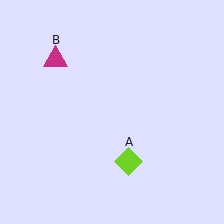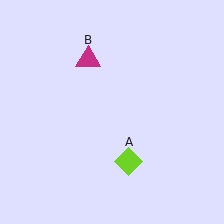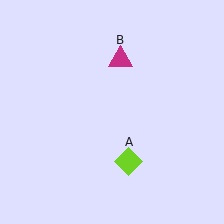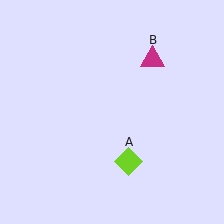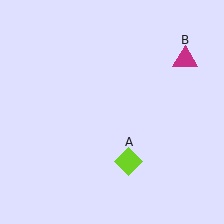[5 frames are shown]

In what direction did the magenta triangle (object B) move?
The magenta triangle (object B) moved right.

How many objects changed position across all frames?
1 object changed position: magenta triangle (object B).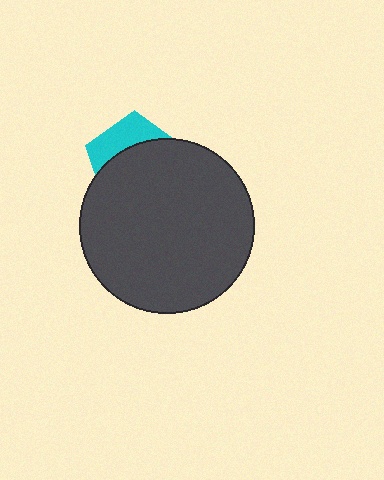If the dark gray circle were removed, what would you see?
You would see the complete cyan pentagon.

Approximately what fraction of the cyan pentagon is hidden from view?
Roughly 67% of the cyan pentagon is hidden behind the dark gray circle.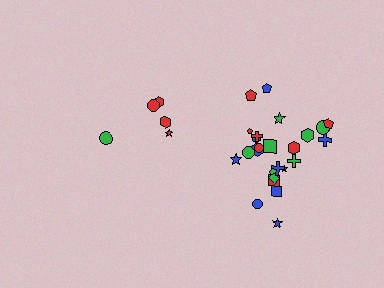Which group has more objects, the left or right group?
The right group.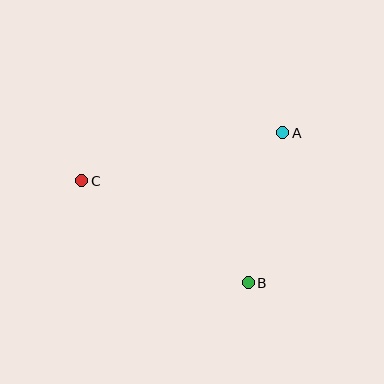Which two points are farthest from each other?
Points A and C are farthest from each other.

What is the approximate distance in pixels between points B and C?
The distance between B and C is approximately 195 pixels.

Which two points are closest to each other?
Points A and B are closest to each other.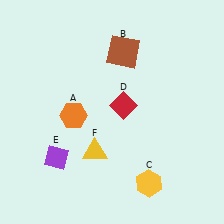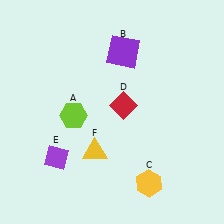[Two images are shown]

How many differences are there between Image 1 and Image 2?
There are 2 differences between the two images.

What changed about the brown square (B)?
In Image 1, B is brown. In Image 2, it changed to purple.